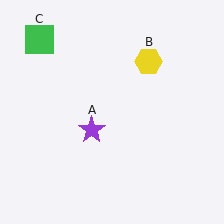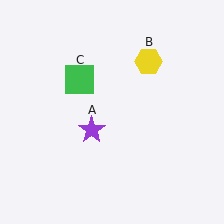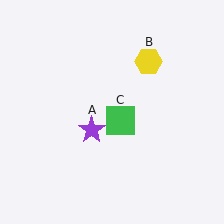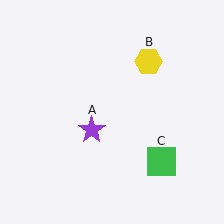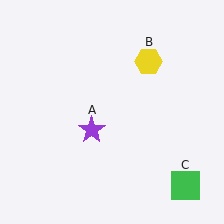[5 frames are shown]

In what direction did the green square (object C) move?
The green square (object C) moved down and to the right.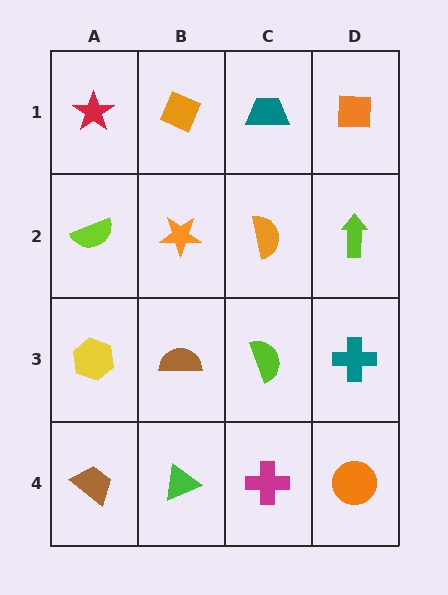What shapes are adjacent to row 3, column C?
An orange semicircle (row 2, column C), a magenta cross (row 4, column C), a brown semicircle (row 3, column B), a teal cross (row 3, column D).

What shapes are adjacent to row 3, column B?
An orange star (row 2, column B), a green triangle (row 4, column B), a yellow hexagon (row 3, column A), a lime semicircle (row 3, column C).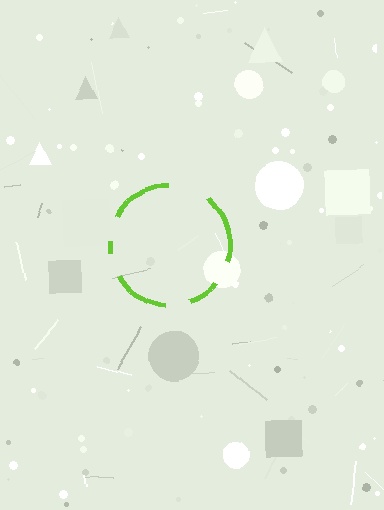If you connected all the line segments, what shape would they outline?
They would outline a circle.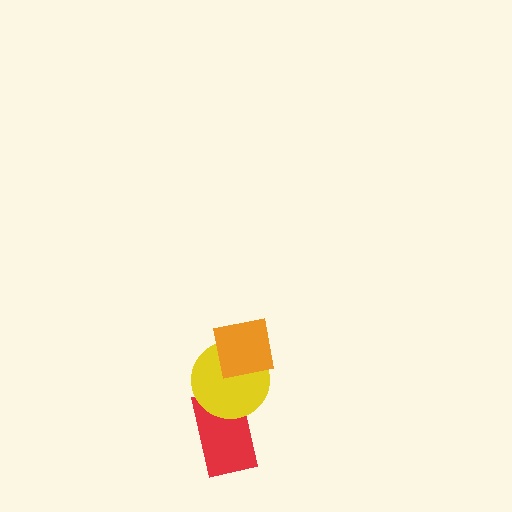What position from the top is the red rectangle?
The red rectangle is 3rd from the top.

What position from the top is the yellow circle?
The yellow circle is 2nd from the top.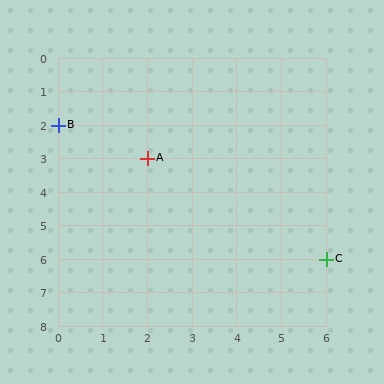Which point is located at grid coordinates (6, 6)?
Point C is at (6, 6).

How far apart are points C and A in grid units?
Points C and A are 4 columns and 3 rows apart (about 5.0 grid units diagonally).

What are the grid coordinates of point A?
Point A is at grid coordinates (2, 3).